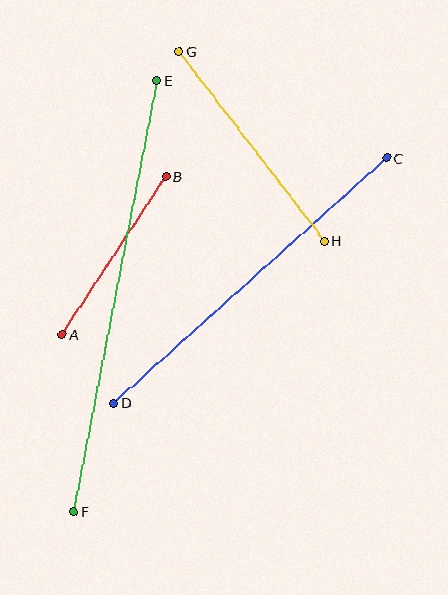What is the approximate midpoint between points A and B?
The midpoint is at approximately (114, 256) pixels.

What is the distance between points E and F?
The distance is approximately 439 pixels.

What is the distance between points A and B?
The distance is approximately 189 pixels.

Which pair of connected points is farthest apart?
Points E and F are farthest apart.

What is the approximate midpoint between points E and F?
The midpoint is at approximately (115, 296) pixels.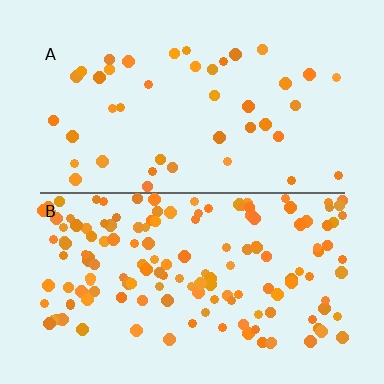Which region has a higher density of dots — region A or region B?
B (the bottom).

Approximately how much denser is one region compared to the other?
Approximately 3.5× — region B over region A.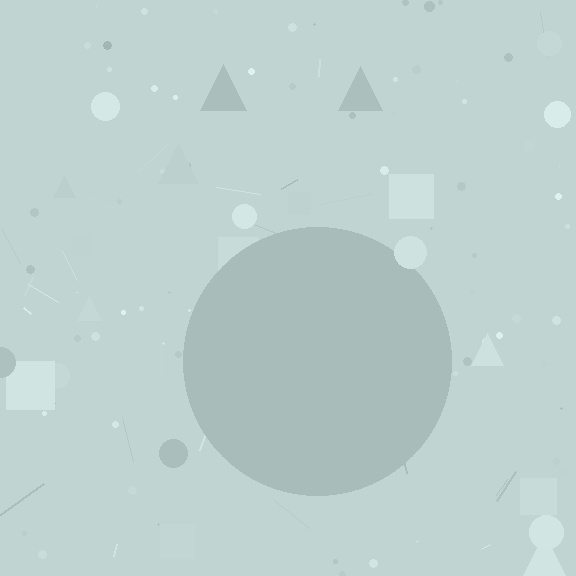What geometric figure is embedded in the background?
A circle is embedded in the background.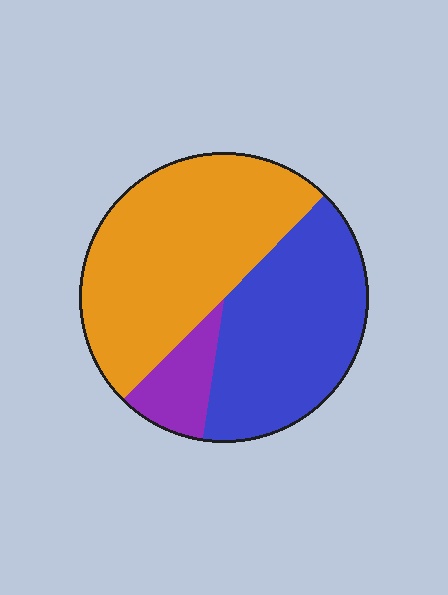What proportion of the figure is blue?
Blue takes up about two fifths (2/5) of the figure.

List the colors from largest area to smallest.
From largest to smallest: orange, blue, purple.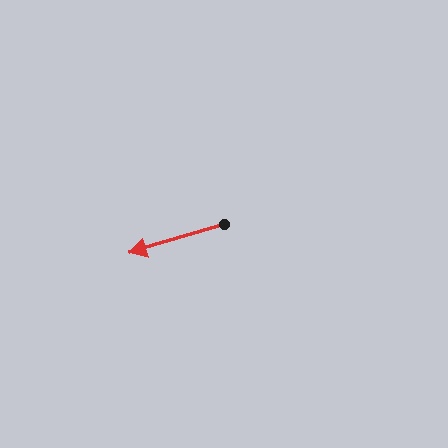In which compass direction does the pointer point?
West.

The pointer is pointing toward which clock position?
Roughly 8 o'clock.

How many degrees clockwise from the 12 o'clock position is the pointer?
Approximately 253 degrees.